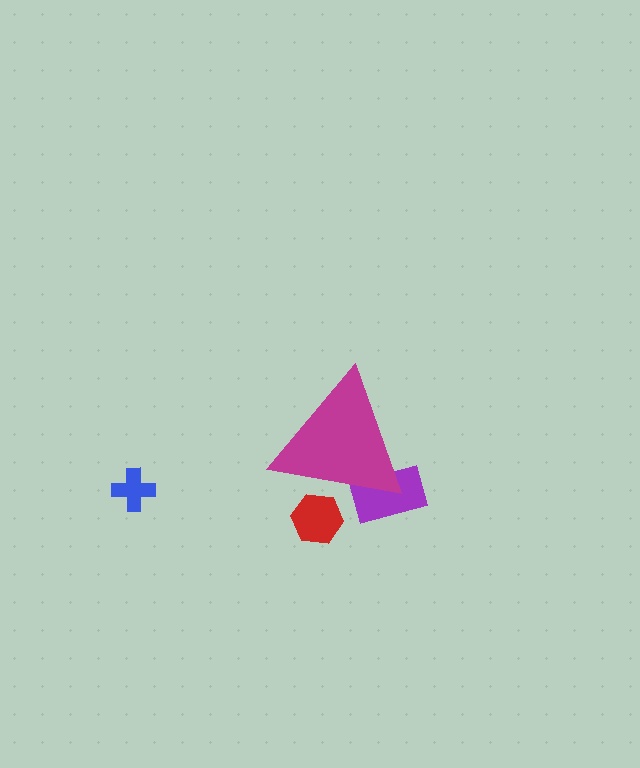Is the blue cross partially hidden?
No, the blue cross is fully visible.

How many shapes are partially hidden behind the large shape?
2 shapes are partially hidden.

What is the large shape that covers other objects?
A magenta triangle.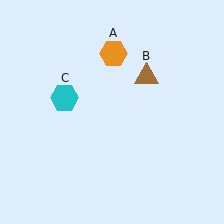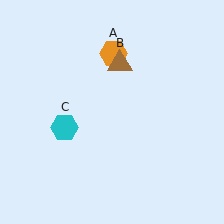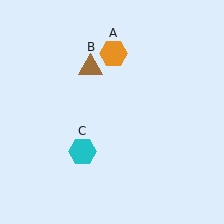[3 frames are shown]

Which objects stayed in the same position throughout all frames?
Orange hexagon (object A) remained stationary.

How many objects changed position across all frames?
2 objects changed position: brown triangle (object B), cyan hexagon (object C).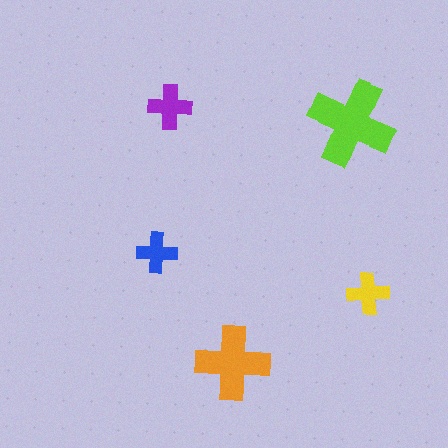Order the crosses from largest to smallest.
the lime one, the orange one, the purple one, the yellow one, the blue one.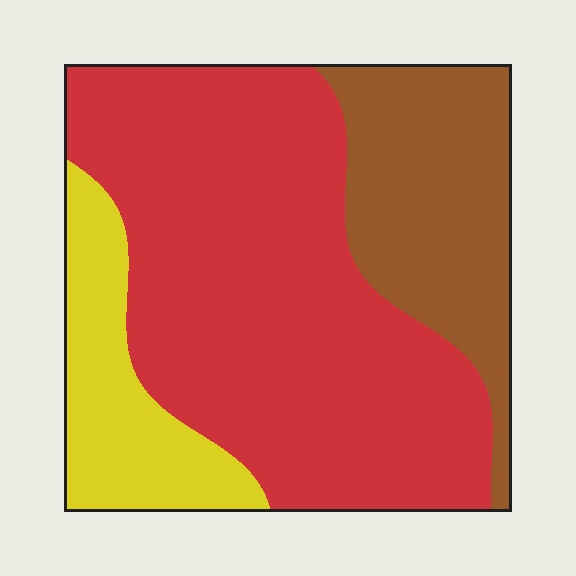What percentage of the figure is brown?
Brown covers roughly 25% of the figure.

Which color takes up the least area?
Yellow, at roughly 15%.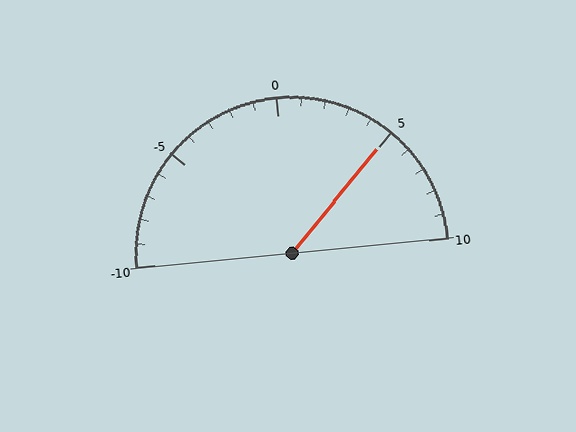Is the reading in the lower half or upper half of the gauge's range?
The reading is in the upper half of the range (-10 to 10).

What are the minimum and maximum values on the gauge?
The gauge ranges from -10 to 10.